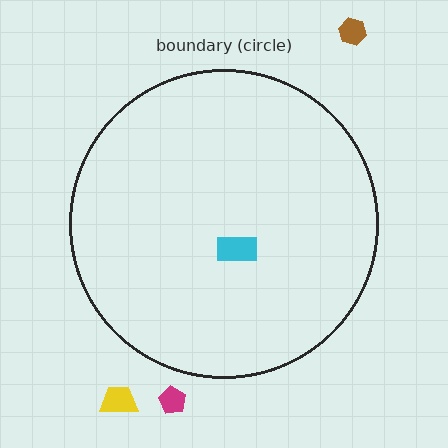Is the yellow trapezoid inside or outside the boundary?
Outside.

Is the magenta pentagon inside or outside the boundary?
Outside.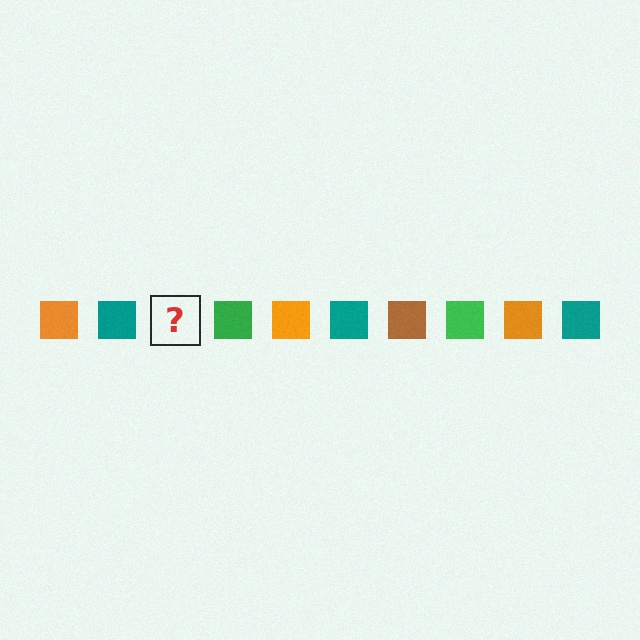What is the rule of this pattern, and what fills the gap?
The rule is that the pattern cycles through orange, teal, brown, green squares. The gap should be filled with a brown square.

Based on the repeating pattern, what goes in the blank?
The blank should be a brown square.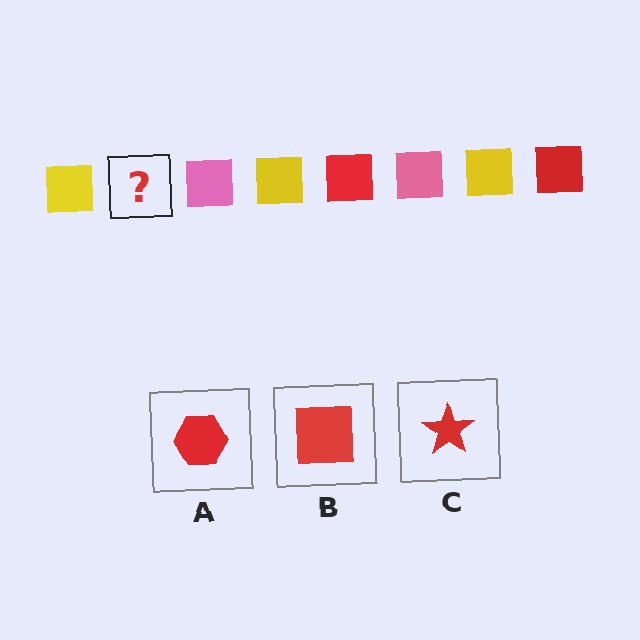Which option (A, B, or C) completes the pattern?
B.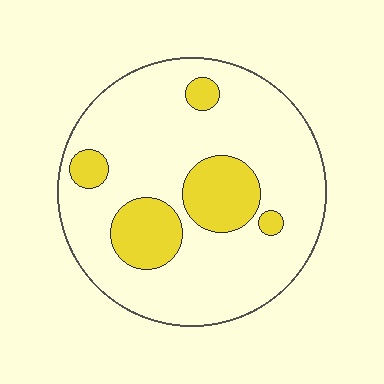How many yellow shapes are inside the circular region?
5.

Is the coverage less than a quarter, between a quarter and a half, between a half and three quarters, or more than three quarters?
Less than a quarter.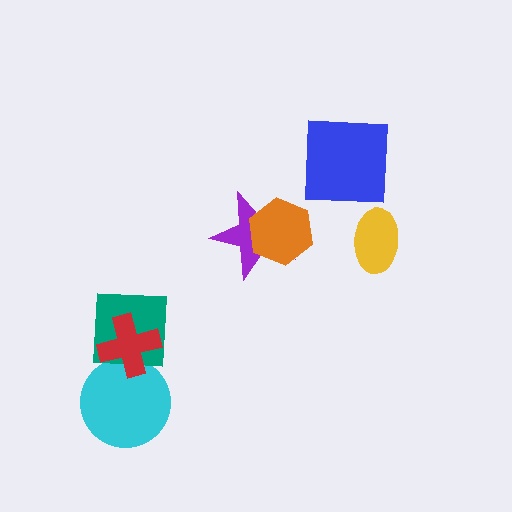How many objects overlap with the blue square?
0 objects overlap with the blue square.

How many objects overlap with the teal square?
2 objects overlap with the teal square.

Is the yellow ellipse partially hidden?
No, no other shape covers it.